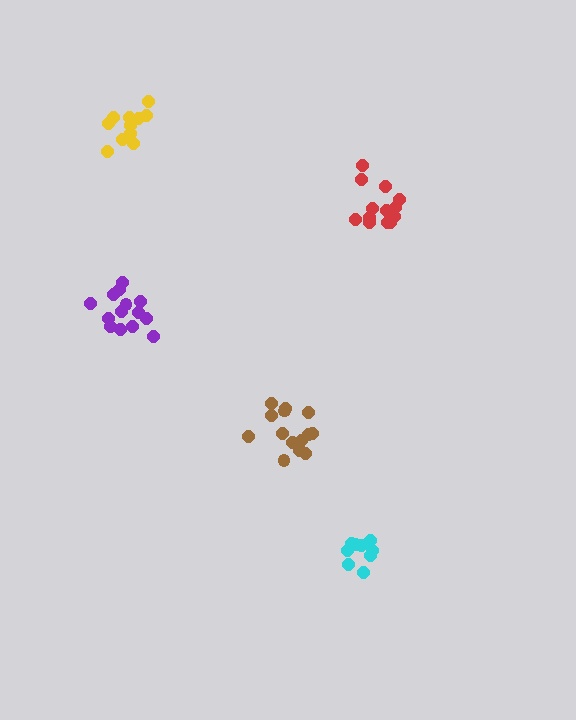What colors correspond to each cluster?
The clusters are colored: cyan, yellow, purple, red, brown.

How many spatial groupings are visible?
There are 5 spatial groupings.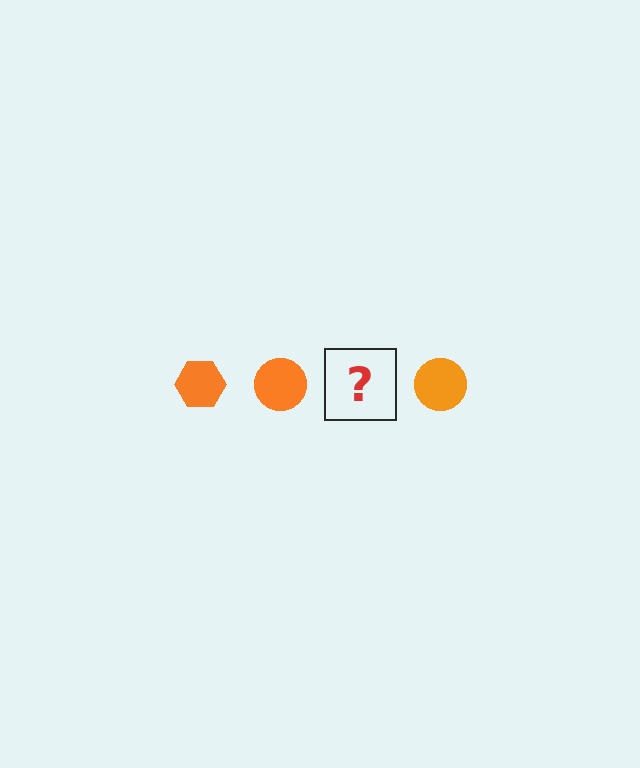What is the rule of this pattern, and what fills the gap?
The rule is that the pattern cycles through hexagon, circle shapes in orange. The gap should be filled with an orange hexagon.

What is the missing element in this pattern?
The missing element is an orange hexagon.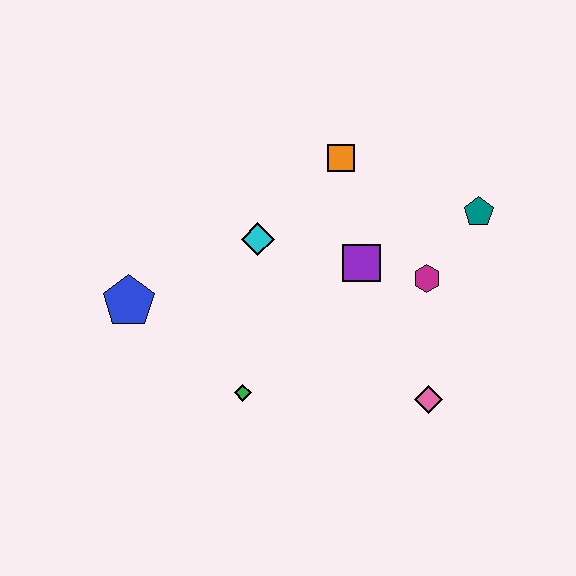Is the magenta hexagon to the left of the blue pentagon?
No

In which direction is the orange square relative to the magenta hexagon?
The orange square is above the magenta hexagon.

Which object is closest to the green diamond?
The blue pentagon is closest to the green diamond.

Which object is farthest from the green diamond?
The teal pentagon is farthest from the green diamond.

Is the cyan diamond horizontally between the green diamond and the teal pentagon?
Yes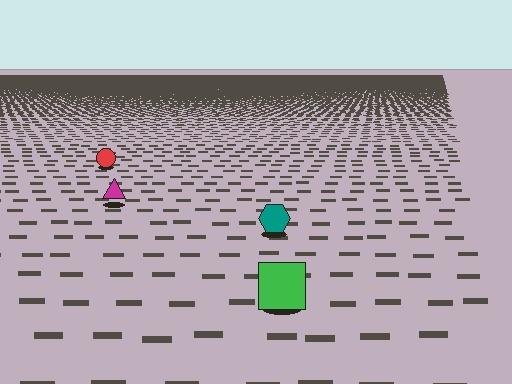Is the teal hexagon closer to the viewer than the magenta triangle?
Yes. The teal hexagon is closer — you can tell from the texture gradient: the ground texture is coarser near it.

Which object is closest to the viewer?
The green square is closest. The texture marks near it are larger and more spread out.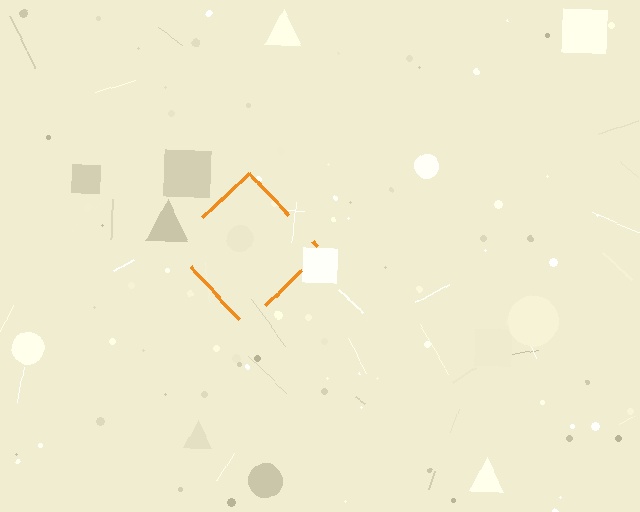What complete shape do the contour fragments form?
The contour fragments form a diamond.